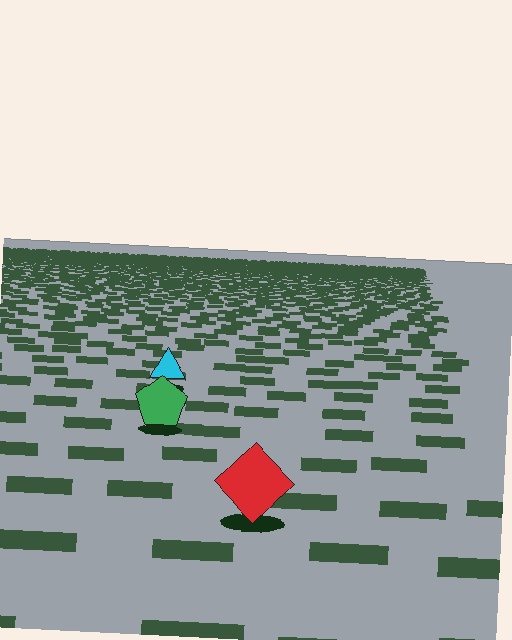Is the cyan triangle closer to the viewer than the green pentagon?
No. The green pentagon is closer — you can tell from the texture gradient: the ground texture is coarser near it.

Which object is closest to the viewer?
The red diamond is closest. The texture marks near it are larger and more spread out.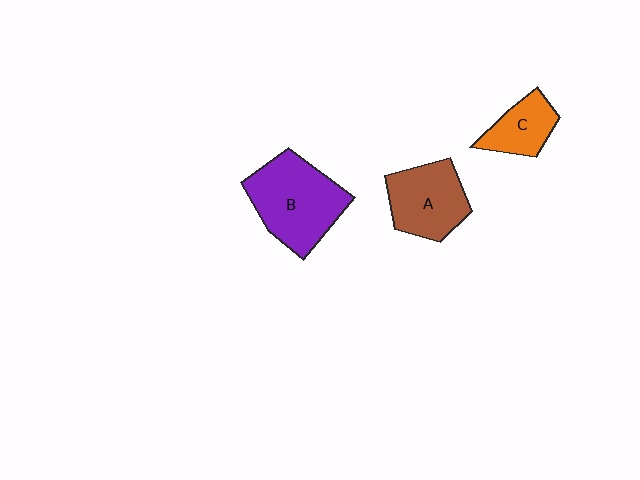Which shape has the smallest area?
Shape C (orange).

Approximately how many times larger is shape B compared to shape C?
Approximately 2.1 times.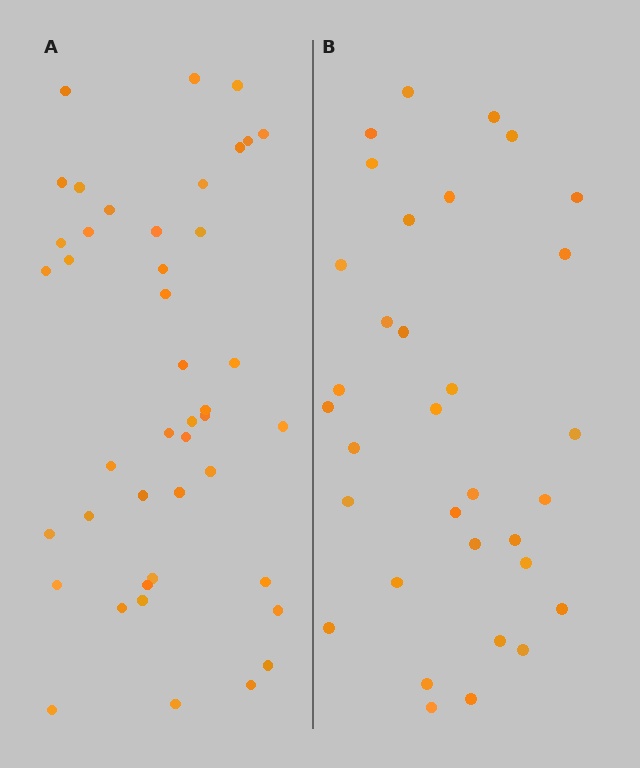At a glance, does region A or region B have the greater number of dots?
Region A (the left region) has more dots.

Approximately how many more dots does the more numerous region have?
Region A has roughly 10 or so more dots than region B.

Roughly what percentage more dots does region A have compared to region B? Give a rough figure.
About 30% more.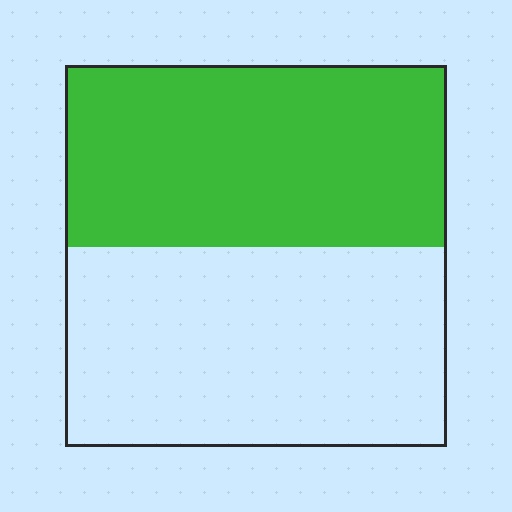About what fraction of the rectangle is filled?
About one half (1/2).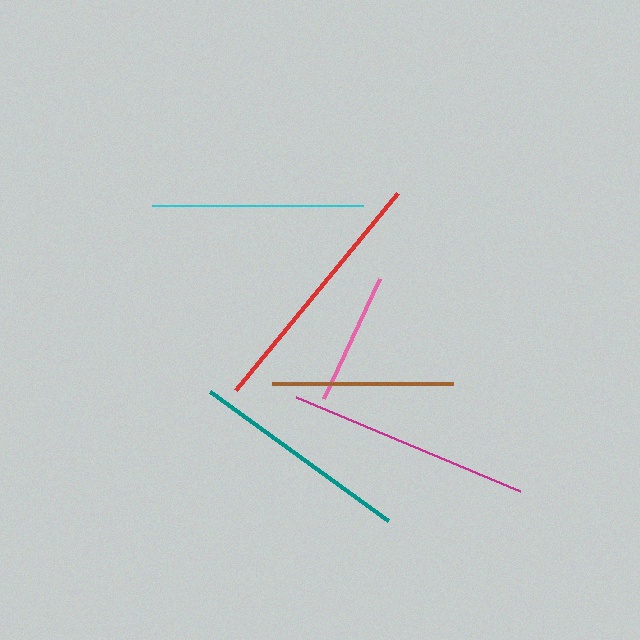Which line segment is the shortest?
The pink line is the shortest at approximately 133 pixels.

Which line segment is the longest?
The red line is the longest at approximately 255 pixels.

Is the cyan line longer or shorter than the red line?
The red line is longer than the cyan line.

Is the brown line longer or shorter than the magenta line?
The magenta line is longer than the brown line.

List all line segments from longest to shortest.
From longest to shortest: red, magenta, teal, cyan, brown, pink.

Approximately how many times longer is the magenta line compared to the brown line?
The magenta line is approximately 1.3 times the length of the brown line.